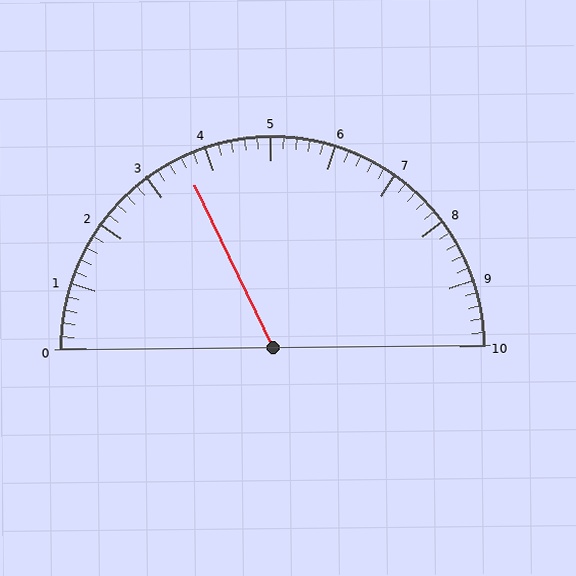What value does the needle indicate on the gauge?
The needle indicates approximately 3.6.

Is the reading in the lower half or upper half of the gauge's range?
The reading is in the lower half of the range (0 to 10).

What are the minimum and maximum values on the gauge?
The gauge ranges from 0 to 10.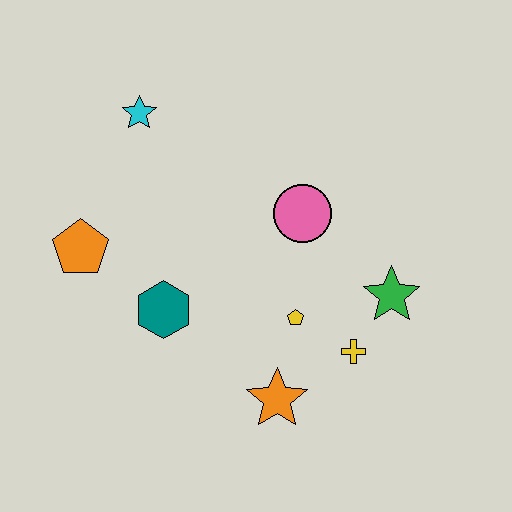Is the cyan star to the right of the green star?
No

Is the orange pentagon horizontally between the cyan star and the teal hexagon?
No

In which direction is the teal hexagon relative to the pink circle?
The teal hexagon is to the left of the pink circle.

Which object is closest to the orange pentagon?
The teal hexagon is closest to the orange pentagon.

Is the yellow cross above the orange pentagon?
No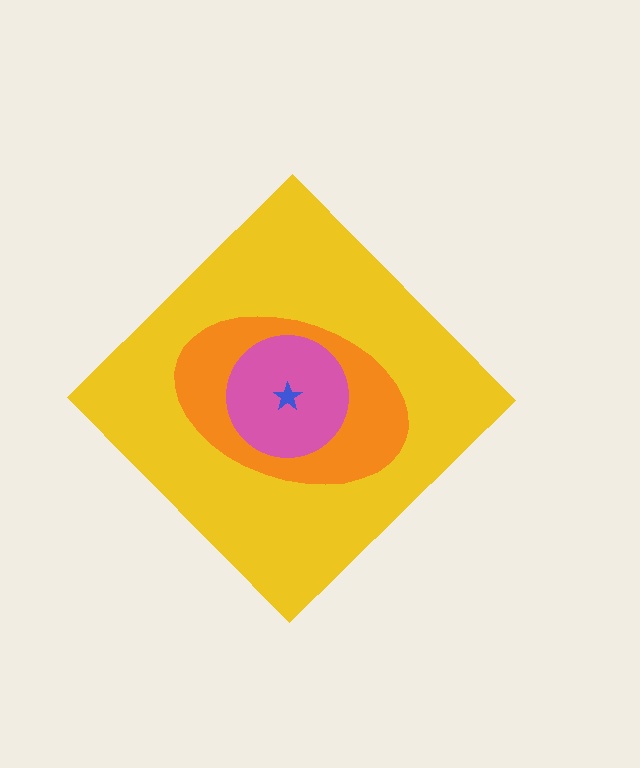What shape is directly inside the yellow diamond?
The orange ellipse.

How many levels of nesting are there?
4.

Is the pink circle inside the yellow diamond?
Yes.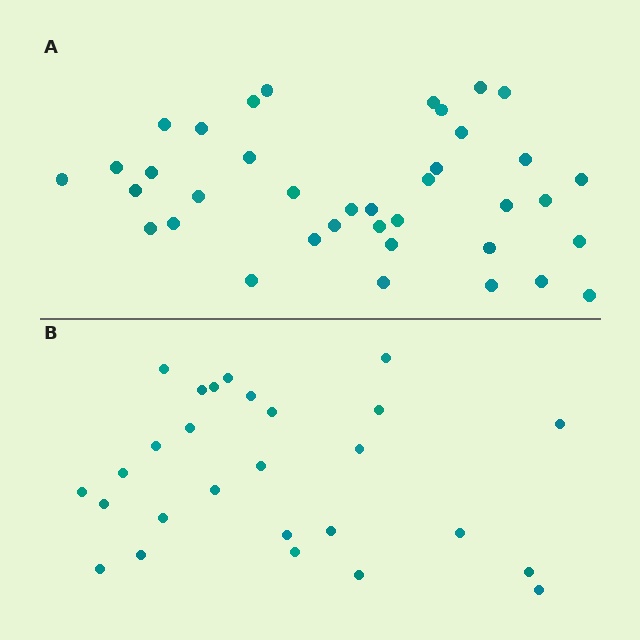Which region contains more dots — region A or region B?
Region A (the top region) has more dots.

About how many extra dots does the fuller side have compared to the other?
Region A has roughly 12 or so more dots than region B.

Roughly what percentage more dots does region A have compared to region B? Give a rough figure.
About 40% more.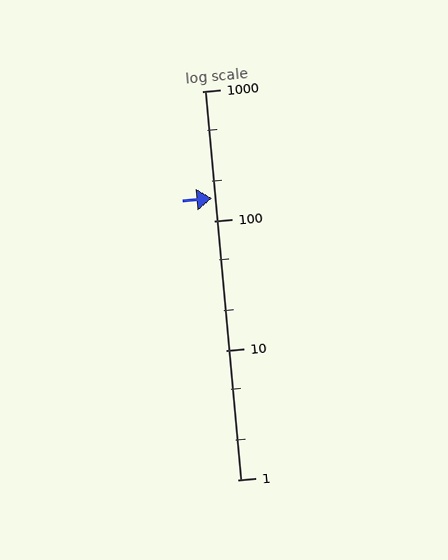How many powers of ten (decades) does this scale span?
The scale spans 3 decades, from 1 to 1000.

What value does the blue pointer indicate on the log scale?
The pointer indicates approximately 150.